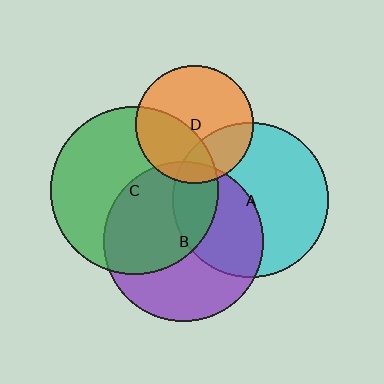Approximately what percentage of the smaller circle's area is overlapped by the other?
Approximately 40%.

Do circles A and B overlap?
Yes.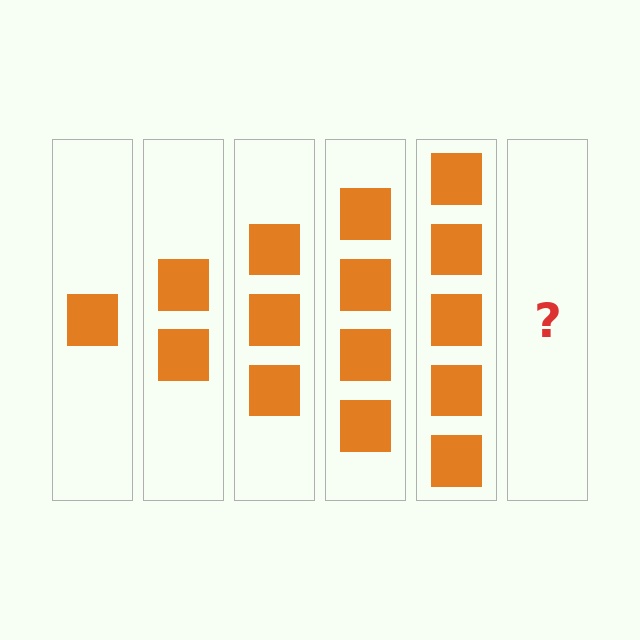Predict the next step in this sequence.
The next step is 6 squares.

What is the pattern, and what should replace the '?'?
The pattern is that each step adds one more square. The '?' should be 6 squares.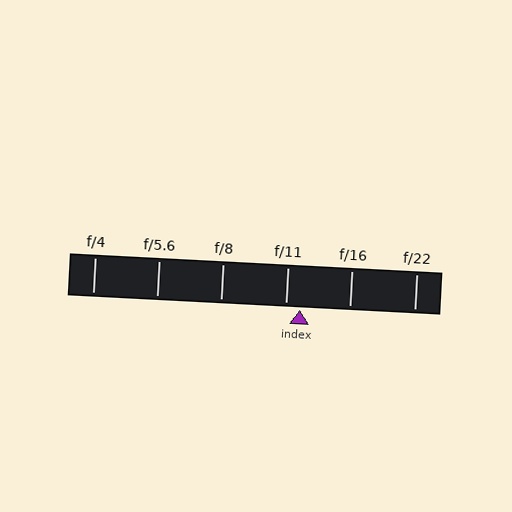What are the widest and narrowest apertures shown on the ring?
The widest aperture shown is f/4 and the narrowest is f/22.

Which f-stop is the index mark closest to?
The index mark is closest to f/11.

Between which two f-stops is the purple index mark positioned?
The index mark is between f/11 and f/16.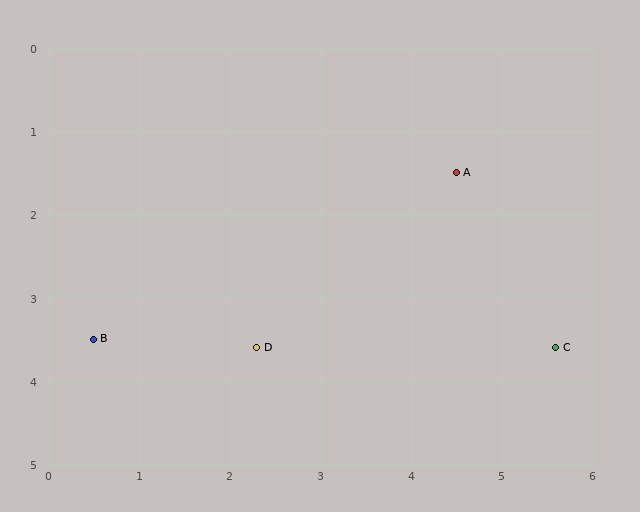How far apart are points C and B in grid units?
Points C and B are about 5.1 grid units apart.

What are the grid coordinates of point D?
Point D is at approximately (2.3, 3.6).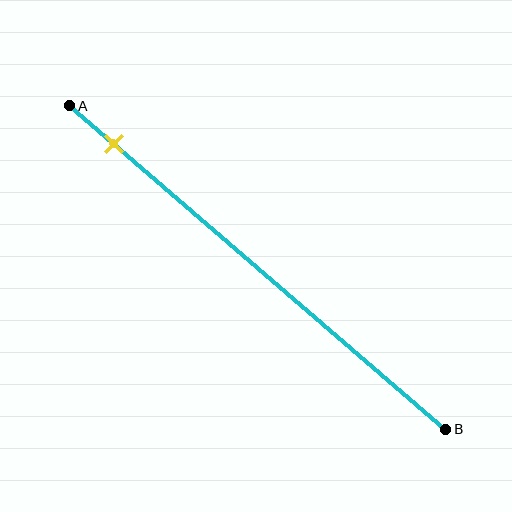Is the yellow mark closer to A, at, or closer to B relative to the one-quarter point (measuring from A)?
The yellow mark is closer to point A than the one-quarter point of segment AB.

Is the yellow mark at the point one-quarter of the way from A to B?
No, the mark is at about 10% from A, not at the 25% one-quarter point.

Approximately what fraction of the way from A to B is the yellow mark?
The yellow mark is approximately 10% of the way from A to B.